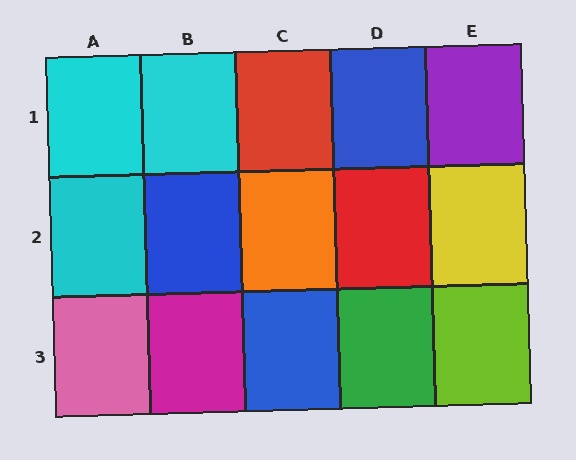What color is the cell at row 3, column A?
Pink.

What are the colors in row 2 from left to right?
Cyan, blue, orange, red, yellow.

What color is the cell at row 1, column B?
Cyan.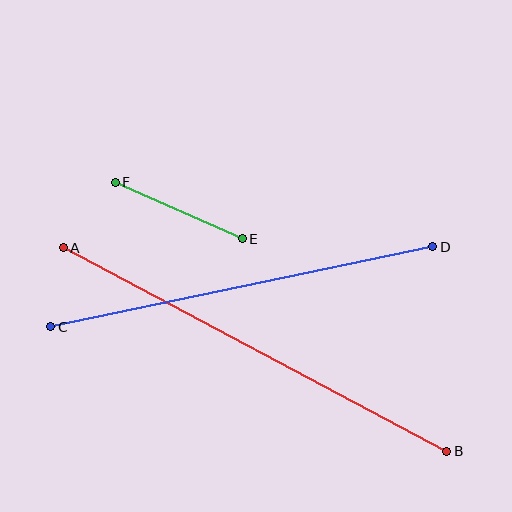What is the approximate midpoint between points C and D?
The midpoint is at approximately (242, 287) pixels.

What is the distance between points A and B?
The distance is approximately 434 pixels.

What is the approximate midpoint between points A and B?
The midpoint is at approximately (255, 350) pixels.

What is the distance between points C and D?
The distance is approximately 390 pixels.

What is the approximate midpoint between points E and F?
The midpoint is at approximately (179, 210) pixels.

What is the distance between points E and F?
The distance is approximately 139 pixels.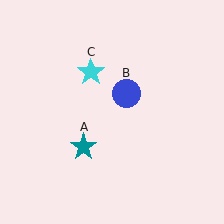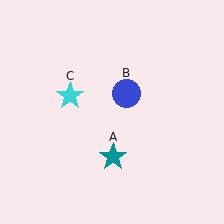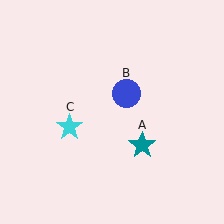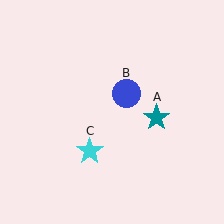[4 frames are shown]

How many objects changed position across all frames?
2 objects changed position: teal star (object A), cyan star (object C).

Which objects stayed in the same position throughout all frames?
Blue circle (object B) remained stationary.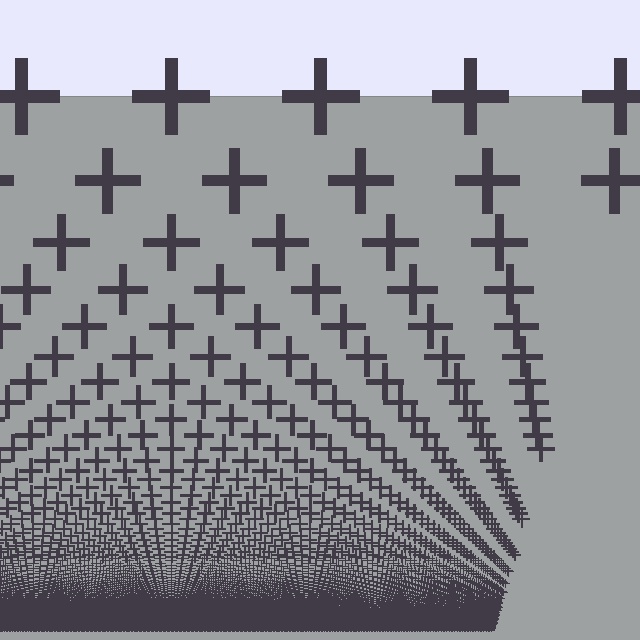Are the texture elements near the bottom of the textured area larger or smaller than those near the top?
Smaller. The gradient is inverted — elements near the bottom are smaller and denser.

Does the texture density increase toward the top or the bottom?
Density increases toward the bottom.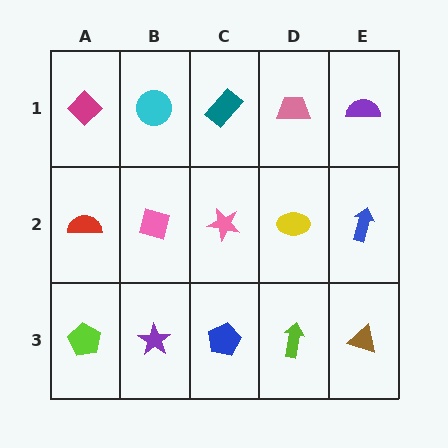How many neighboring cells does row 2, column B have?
4.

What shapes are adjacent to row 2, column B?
A cyan circle (row 1, column B), a purple star (row 3, column B), a red semicircle (row 2, column A), a pink star (row 2, column C).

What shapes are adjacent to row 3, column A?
A red semicircle (row 2, column A), a purple star (row 3, column B).